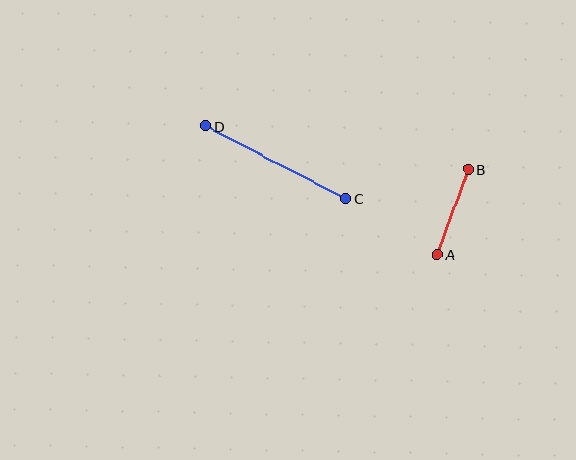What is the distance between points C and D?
The distance is approximately 157 pixels.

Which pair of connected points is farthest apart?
Points C and D are farthest apart.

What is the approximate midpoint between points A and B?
The midpoint is at approximately (453, 212) pixels.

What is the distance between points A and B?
The distance is approximately 91 pixels.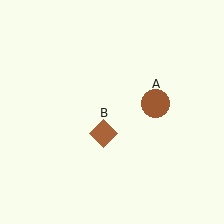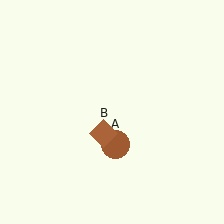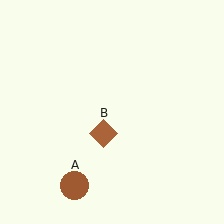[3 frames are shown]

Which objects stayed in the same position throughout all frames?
Brown diamond (object B) remained stationary.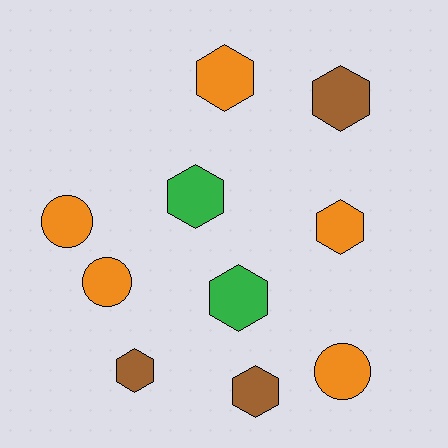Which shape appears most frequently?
Hexagon, with 7 objects.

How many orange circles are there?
There are 3 orange circles.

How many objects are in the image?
There are 10 objects.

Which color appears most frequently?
Orange, with 5 objects.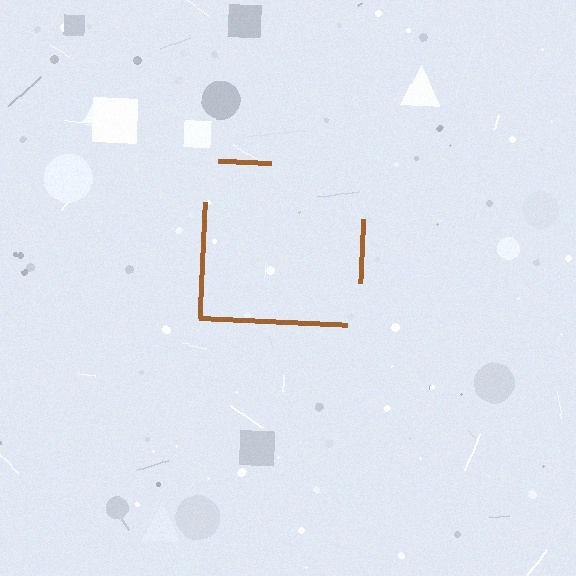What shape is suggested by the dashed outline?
The dashed outline suggests a square.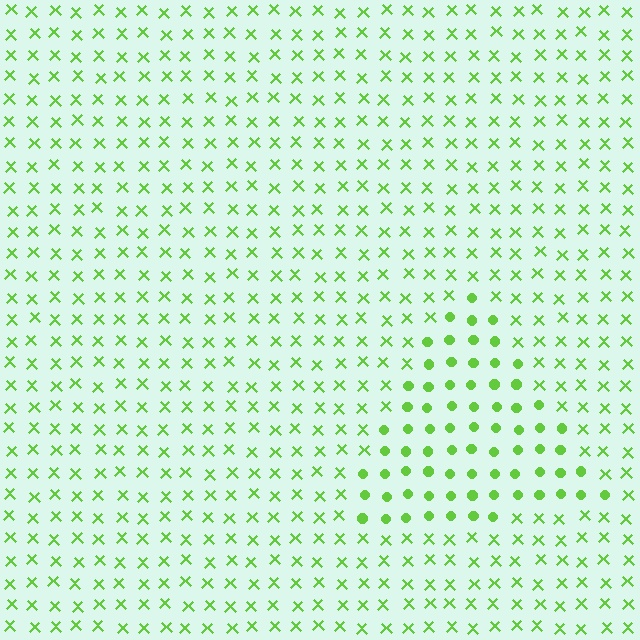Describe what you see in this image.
The image is filled with small lime elements arranged in a uniform grid. A triangle-shaped region contains circles, while the surrounding area contains X marks. The boundary is defined purely by the change in element shape.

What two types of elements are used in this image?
The image uses circles inside the triangle region and X marks outside it.